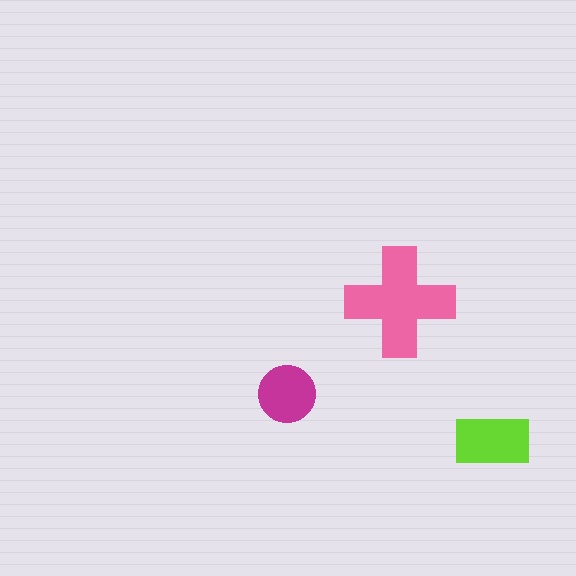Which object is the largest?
The pink cross.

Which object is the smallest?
The magenta circle.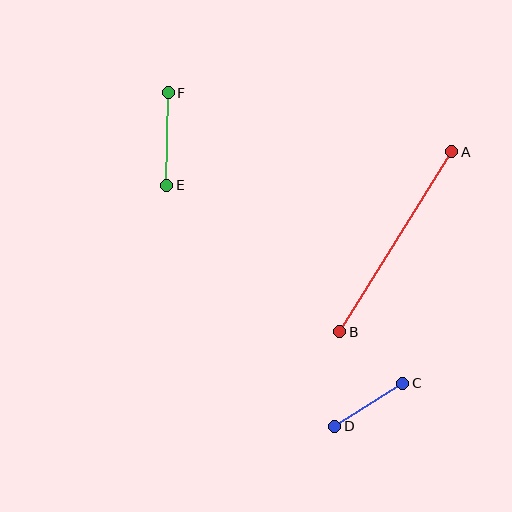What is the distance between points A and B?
The distance is approximately 212 pixels.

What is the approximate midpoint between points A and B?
The midpoint is at approximately (396, 242) pixels.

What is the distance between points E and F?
The distance is approximately 93 pixels.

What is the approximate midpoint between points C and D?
The midpoint is at approximately (369, 405) pixels.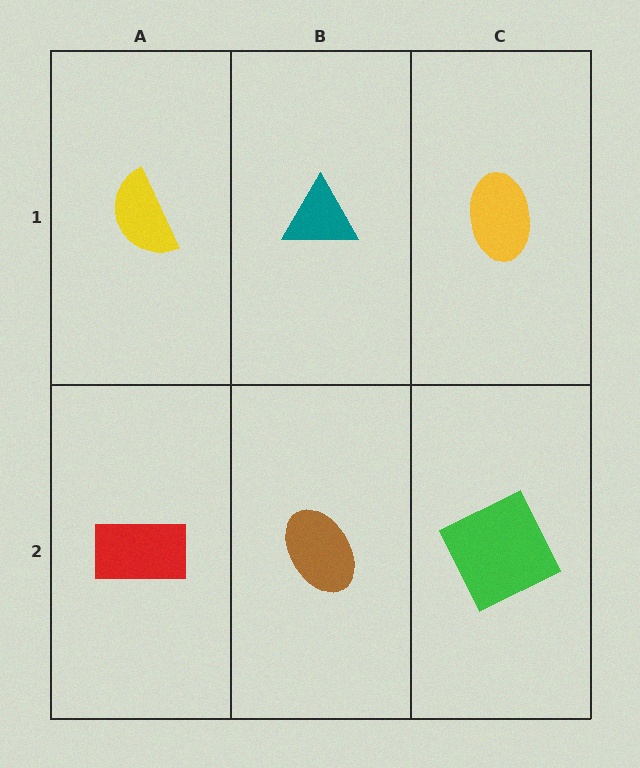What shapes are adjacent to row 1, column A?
A red rectangle (row 2, column A), a teal triangle (row 1, column B).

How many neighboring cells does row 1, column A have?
2.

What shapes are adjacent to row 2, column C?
A yellow ellipse (row 1, column C), a brown ellipse (row 2, column B).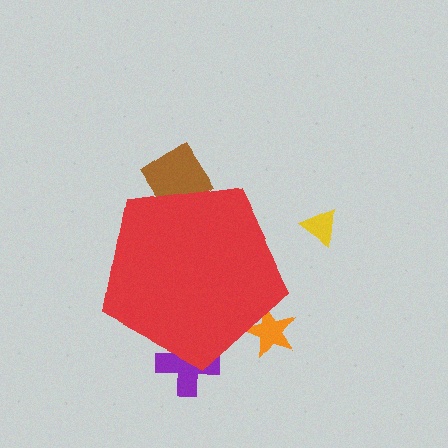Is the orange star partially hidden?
Yes, the orange star is partially hidden behind the red pentagon.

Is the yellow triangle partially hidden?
No, the yellow triangle is fully visible.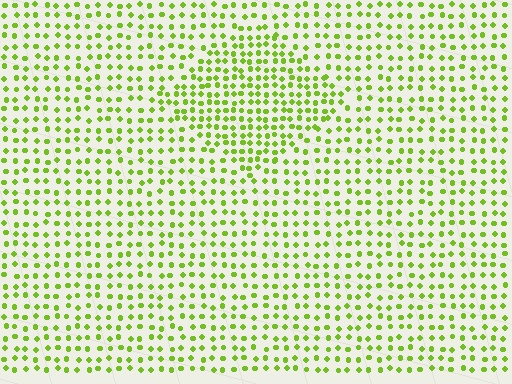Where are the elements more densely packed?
The elements are more densely packed inside the diamond boundary.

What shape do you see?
I see a diamond.